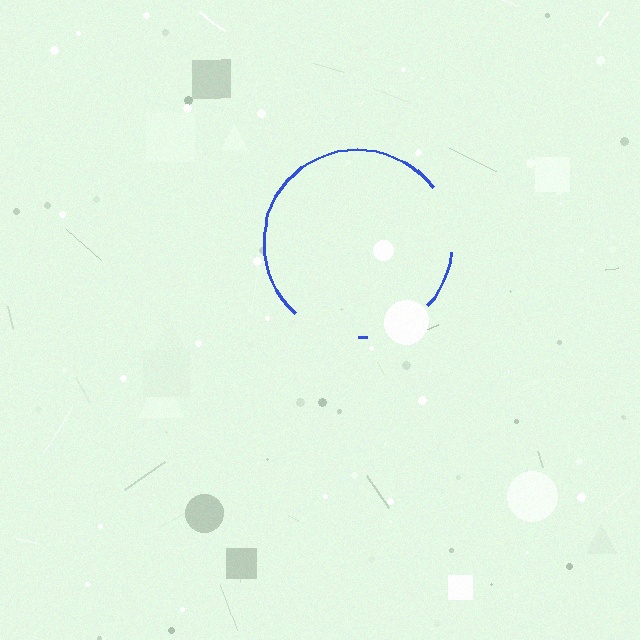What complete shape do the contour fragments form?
The contour fragments form a circle.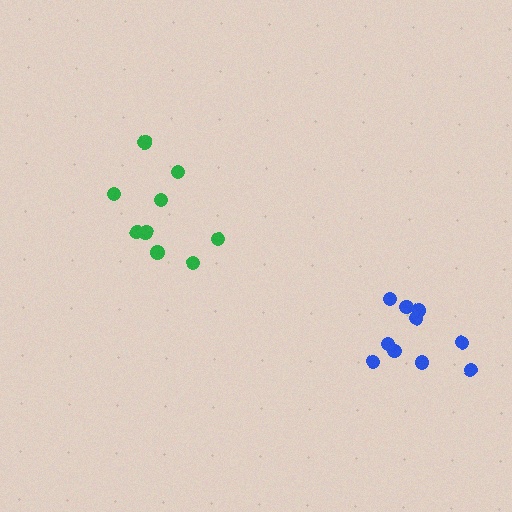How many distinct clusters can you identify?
There are 2 distinct clusters.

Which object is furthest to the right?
The blue cluster is rightmost.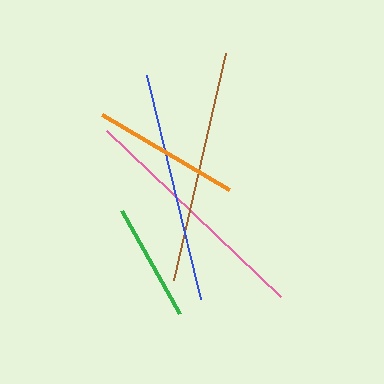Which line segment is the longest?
The pink line is the longest at approximately 241 pixels.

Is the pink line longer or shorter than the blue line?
The pink line is longer than the blue line.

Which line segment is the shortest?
The green line is the shortest at approximately 118 pixels.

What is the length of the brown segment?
The brown segment is approximately 232 pixels long.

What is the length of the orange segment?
The orange segment is approximately 148 pixels long.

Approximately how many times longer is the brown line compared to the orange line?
The brown line is approximately 1.6 times the length of the orange line.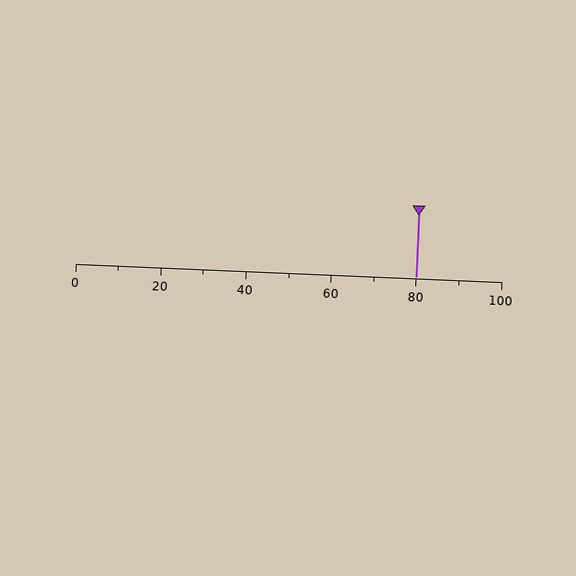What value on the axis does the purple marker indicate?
The marker indicates approximately 80.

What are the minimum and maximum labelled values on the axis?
The axis runs from 0 to 100.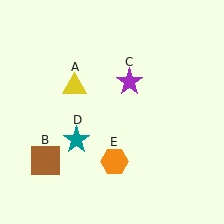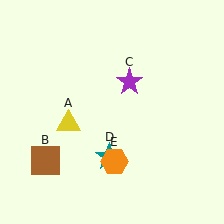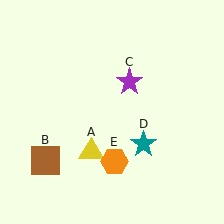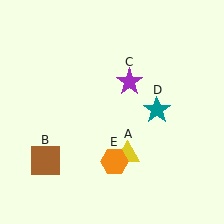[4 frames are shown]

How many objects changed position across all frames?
2 objects changed position: yellow triangle (object A), teal star (object D).